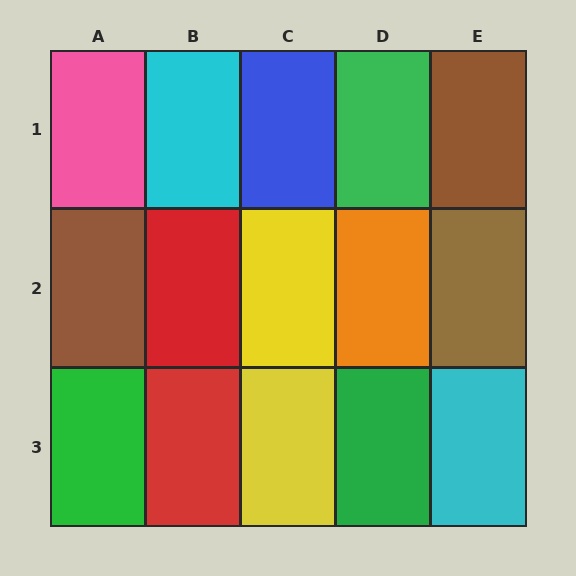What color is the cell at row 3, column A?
Green.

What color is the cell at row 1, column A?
Pink.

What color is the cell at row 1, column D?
Green.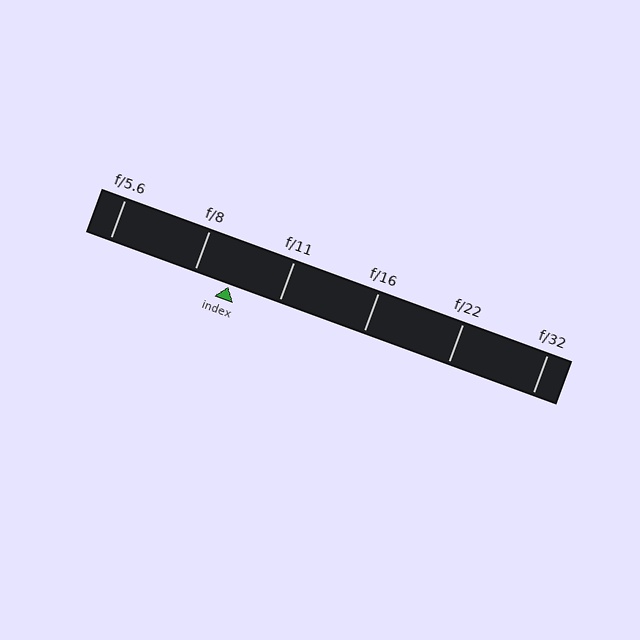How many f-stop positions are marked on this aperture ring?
There are 6 f-stop positions marked.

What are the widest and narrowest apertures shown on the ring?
The widest aperture shown is f/5.6 and the narrowest is f/32.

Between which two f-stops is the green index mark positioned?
The index mark is between f/8 and f/11.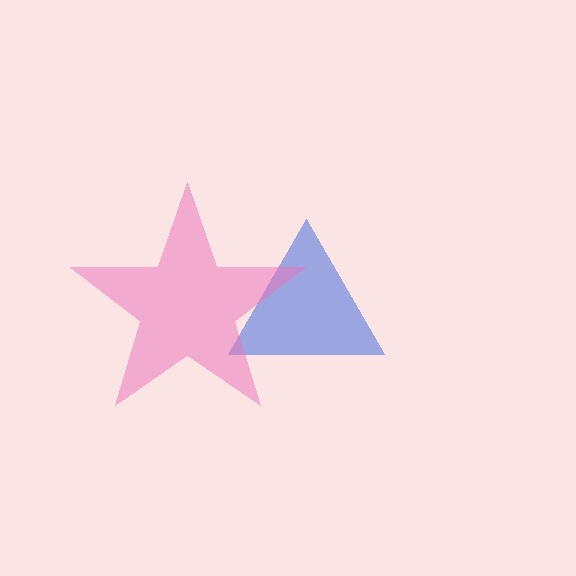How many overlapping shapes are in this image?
There are 2 overlapping shapes in the image.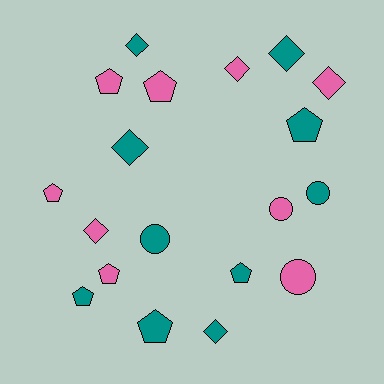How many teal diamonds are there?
There are 4 teal diamonds.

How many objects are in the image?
There are 19 objects.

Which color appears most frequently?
Teal, with 10 objects.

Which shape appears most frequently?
Pentagon, with 8 objects.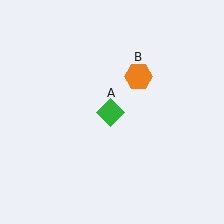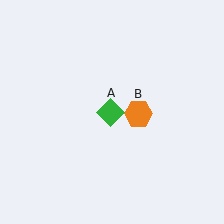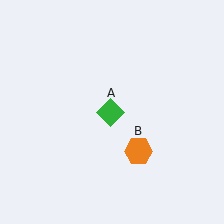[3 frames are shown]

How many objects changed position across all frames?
1 object changed position: orange hexagon (object B).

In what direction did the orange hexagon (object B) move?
The orange hexagon (object B) moved down.